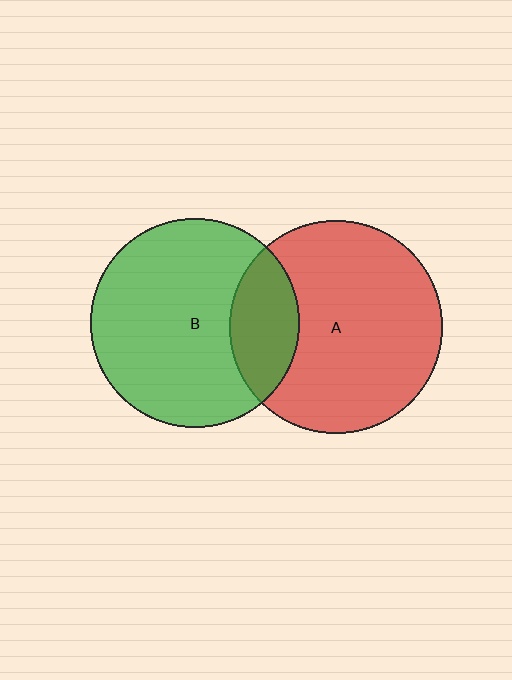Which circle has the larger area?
Circle A (red).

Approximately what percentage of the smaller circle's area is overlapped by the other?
Approximately 20%.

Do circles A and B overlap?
Yes.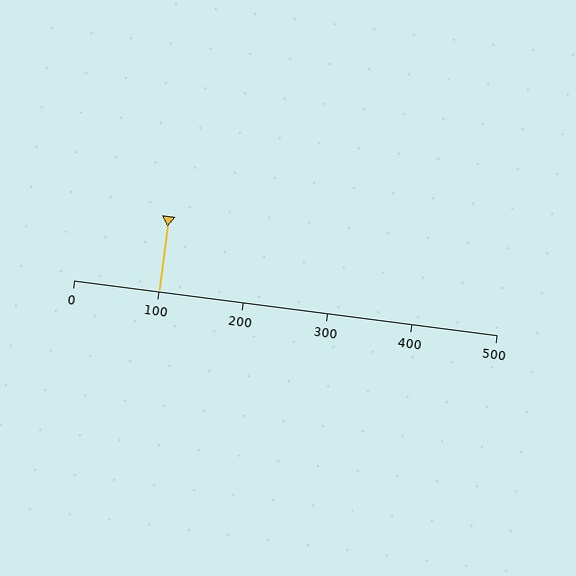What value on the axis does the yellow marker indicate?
The marker indicates approximately 100.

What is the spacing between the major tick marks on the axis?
The major ticks are spaced 100 apart.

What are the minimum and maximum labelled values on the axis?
The axis runs from 0 to 500.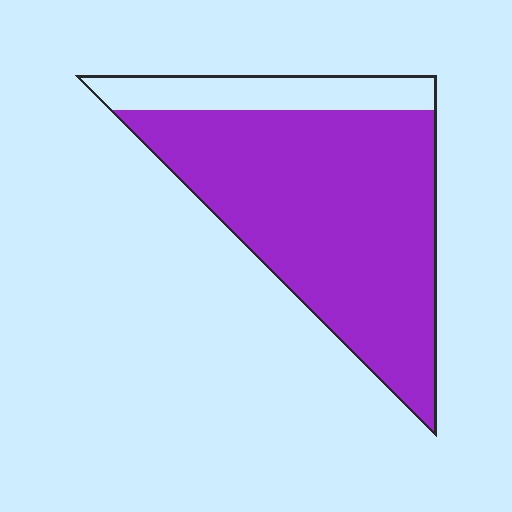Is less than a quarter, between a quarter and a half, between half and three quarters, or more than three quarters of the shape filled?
More than three quarters.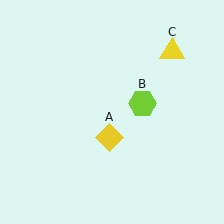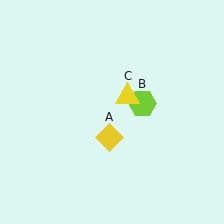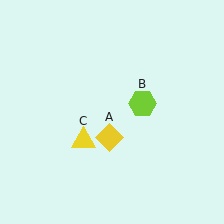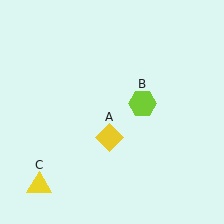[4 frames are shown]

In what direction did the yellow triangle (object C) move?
The yellow triangle (object C) moved down and to the left.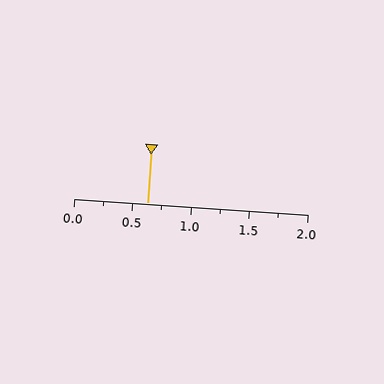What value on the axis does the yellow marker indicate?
The marker indicates approximately 0.62.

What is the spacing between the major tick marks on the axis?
The major ticks are spaced 0.5 apart.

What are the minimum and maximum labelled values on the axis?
The axis runs from 0.0 to 2.0.